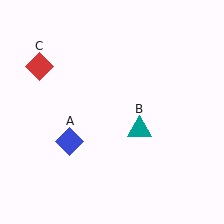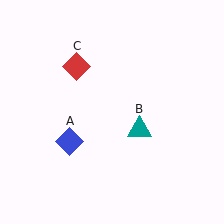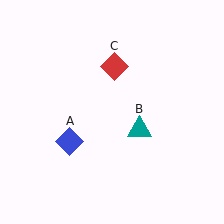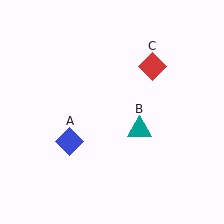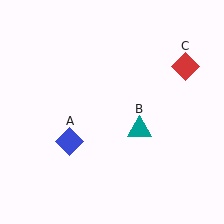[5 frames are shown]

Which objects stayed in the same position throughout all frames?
Blue diamond (object A) and teal triangle (object B) remained stationary.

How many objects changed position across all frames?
1 object changed position: red diamond (object C).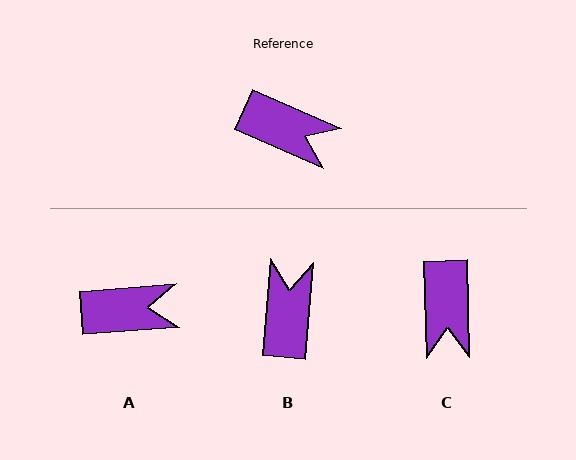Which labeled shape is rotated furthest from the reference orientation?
B, about 109 degrees away.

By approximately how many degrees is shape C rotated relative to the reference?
Approximately 65 degrees clockwise.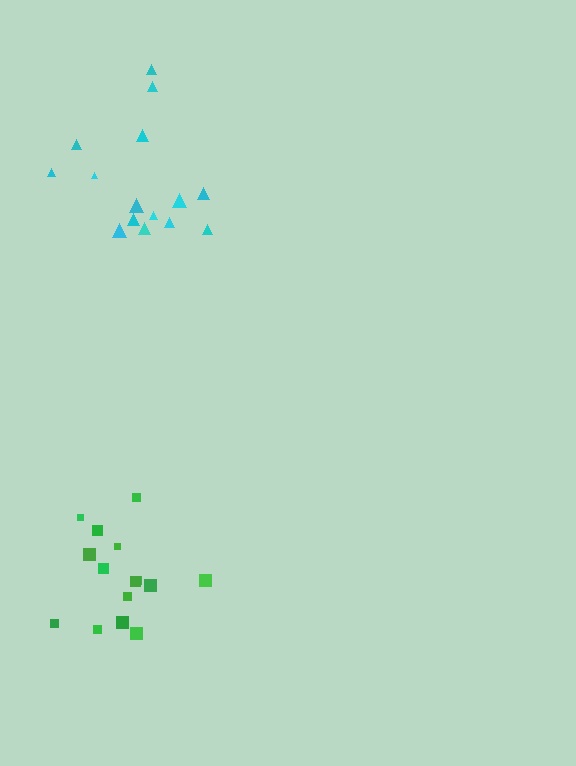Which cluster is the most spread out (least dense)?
Green.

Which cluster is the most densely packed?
Cyan.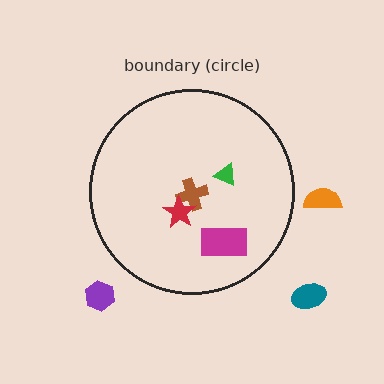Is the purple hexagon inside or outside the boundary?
Outside.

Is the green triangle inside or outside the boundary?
Inside.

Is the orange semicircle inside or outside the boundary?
Outside.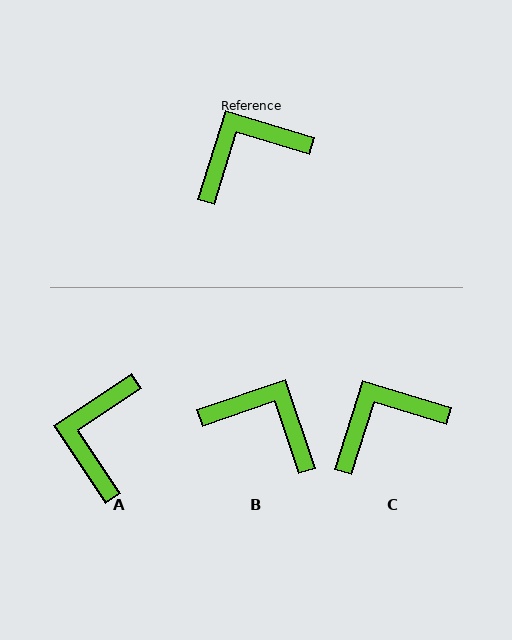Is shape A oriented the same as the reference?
No, it is off by about 51 degrees.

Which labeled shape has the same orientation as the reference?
C.